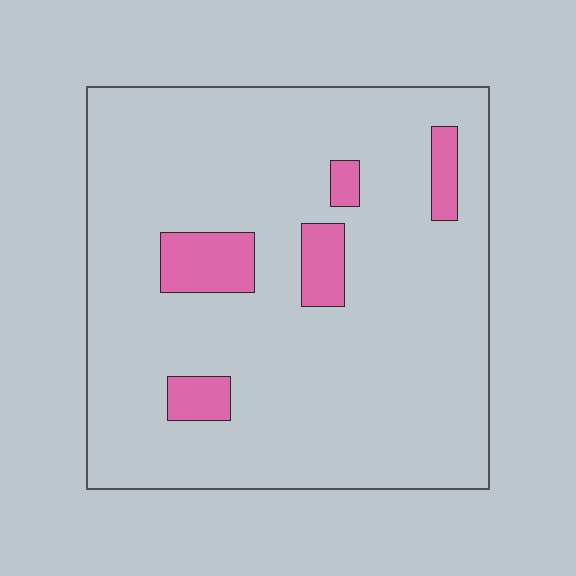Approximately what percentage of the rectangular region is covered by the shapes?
Approximately 10%.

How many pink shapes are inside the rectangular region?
5.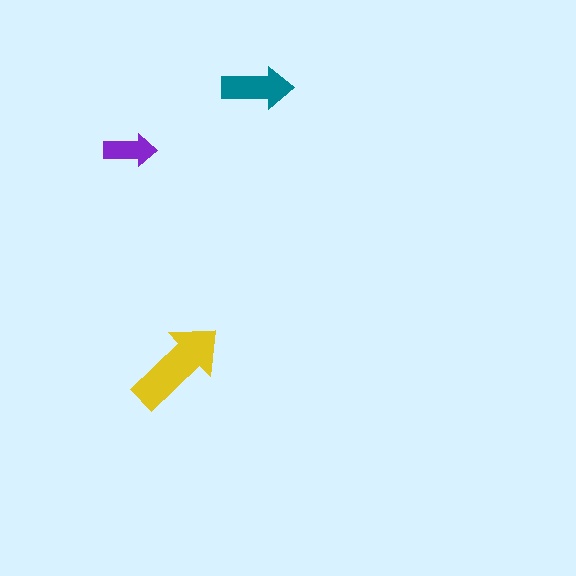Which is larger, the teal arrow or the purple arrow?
The teal one.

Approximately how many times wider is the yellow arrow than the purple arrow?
About 2 times wider.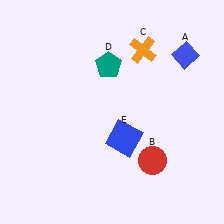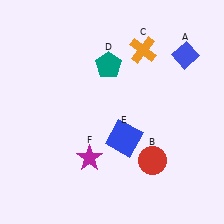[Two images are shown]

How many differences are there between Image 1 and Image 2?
There is 1 difference between the two images.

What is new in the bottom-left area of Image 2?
A magenta star (F) was added in the bottom-left area of Image 2.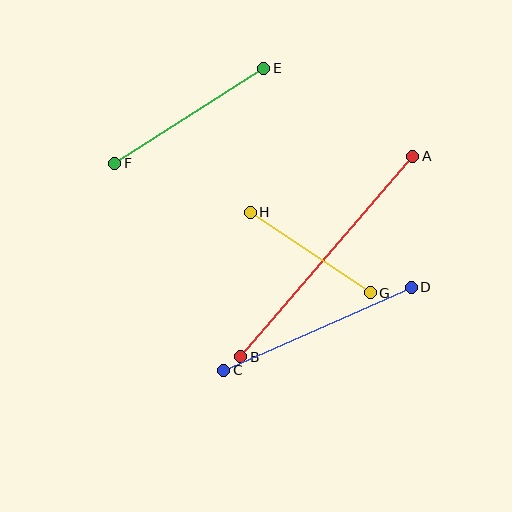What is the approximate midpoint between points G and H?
The midpoint is at approximately (310, 252) pixels.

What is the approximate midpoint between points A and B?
The midpoint is at approximately (327, 256) pixels.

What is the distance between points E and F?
The distance is approximately 176 pixels.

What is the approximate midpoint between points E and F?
The midpoint is at approximately (189, 116) pixels.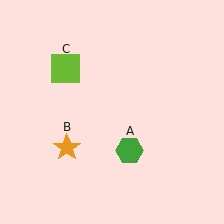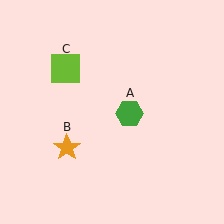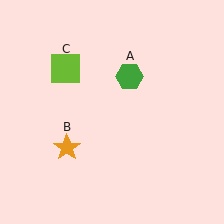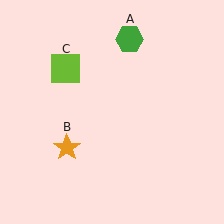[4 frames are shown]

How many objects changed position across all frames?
1 object changed position: green hexagon (object A).